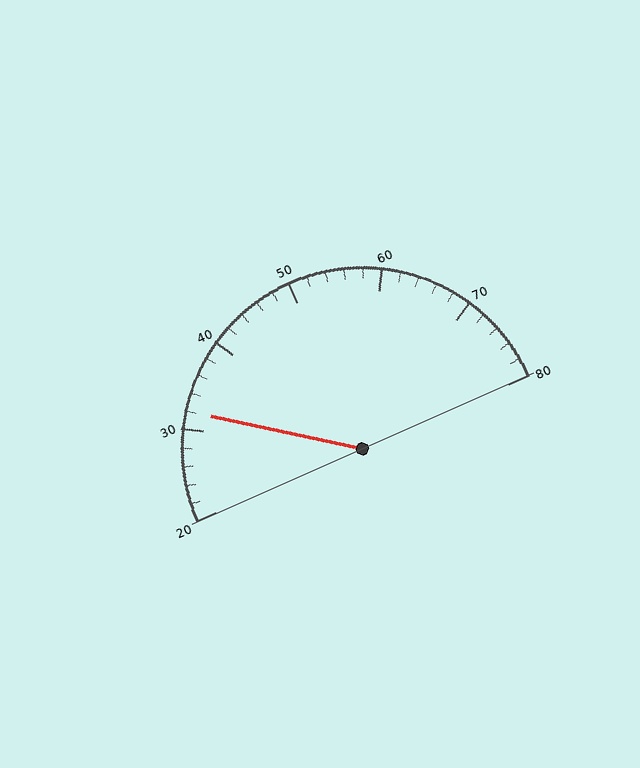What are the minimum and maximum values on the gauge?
The gauge ranges from 20 to 80.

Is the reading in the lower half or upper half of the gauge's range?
The reading is in the lower half of the range (20 to 80).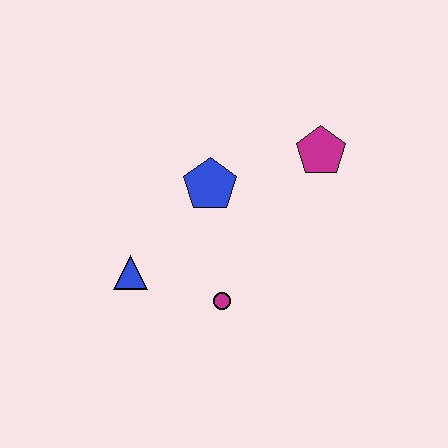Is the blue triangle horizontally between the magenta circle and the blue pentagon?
No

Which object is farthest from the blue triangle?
The magenta pentagon is farthest from the blue triangle.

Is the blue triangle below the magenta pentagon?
Yes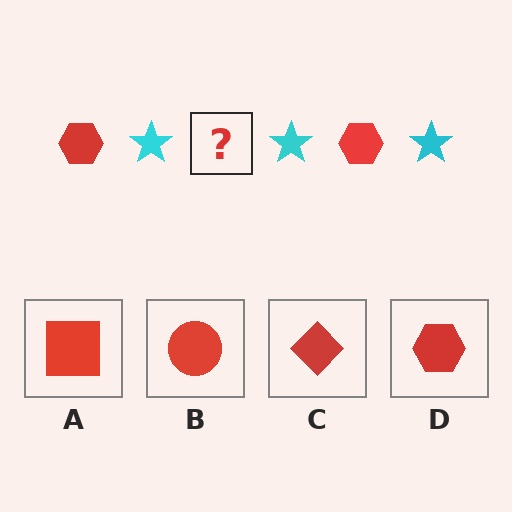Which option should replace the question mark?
Option D.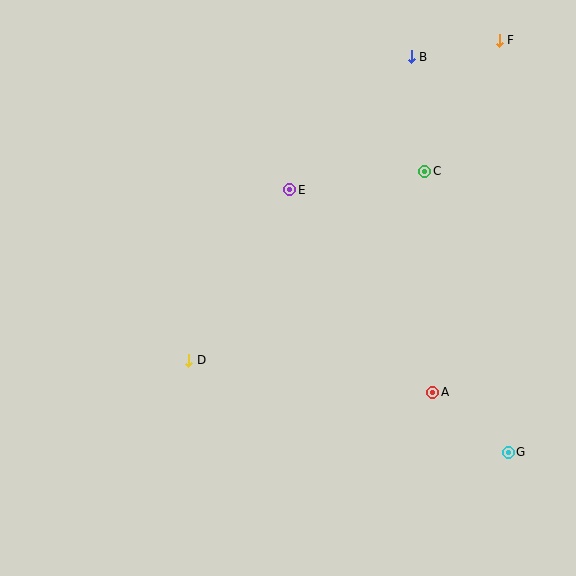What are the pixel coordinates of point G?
Point G is at (508, 452).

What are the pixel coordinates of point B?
Point B is at (411, 57).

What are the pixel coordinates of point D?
Point D is at (189, 360).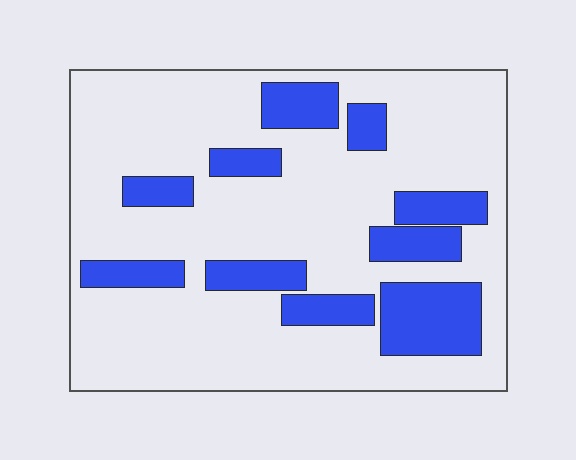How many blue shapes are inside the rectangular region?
10.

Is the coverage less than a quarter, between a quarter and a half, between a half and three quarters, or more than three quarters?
Less than a quarter.